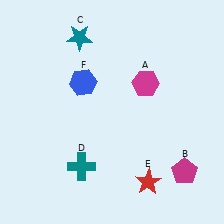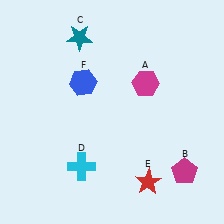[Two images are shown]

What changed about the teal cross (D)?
In Image 1, D is teal. In Image 2, it changed to cyan.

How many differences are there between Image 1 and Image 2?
There is 1 difference between the two images.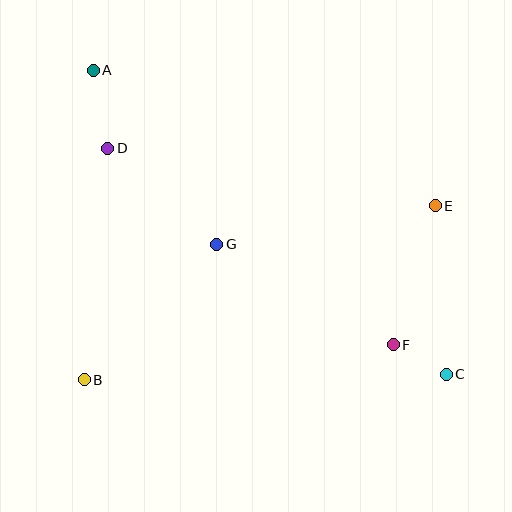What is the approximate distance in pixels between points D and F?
The distance between D and F is approximately 347 pixels.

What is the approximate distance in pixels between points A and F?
The distance between A and F is approximately 407 pixels.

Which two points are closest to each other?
Points C and F are closest to each other.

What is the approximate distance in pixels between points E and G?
The distance between E and G is approximately 222 pixels.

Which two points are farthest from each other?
Points A and C are farthest from each other.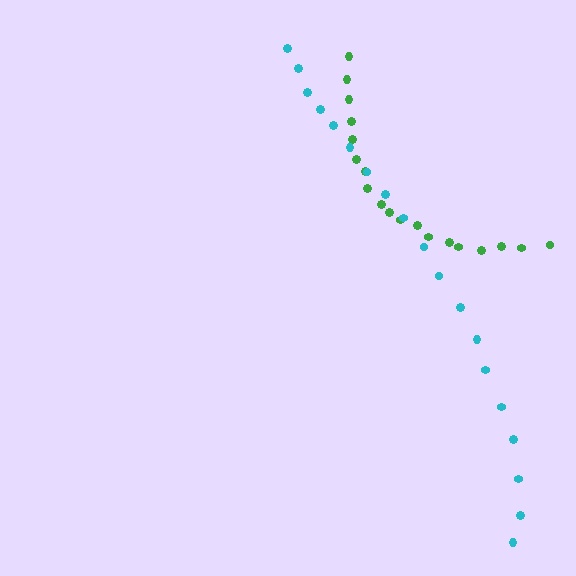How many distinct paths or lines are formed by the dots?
There are 2 distinct paths.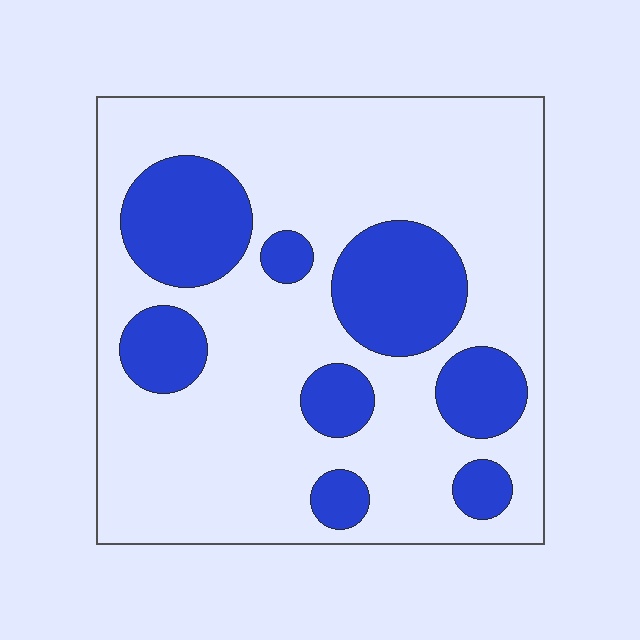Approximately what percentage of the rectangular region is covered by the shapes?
Approximately 25%.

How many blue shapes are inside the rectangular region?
8.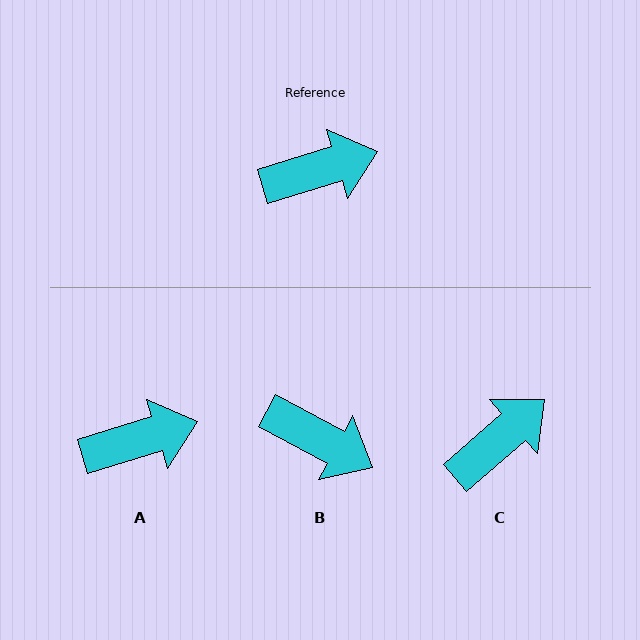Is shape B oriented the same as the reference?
No, it is off by about 45 degrees.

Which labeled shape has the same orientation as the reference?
A.